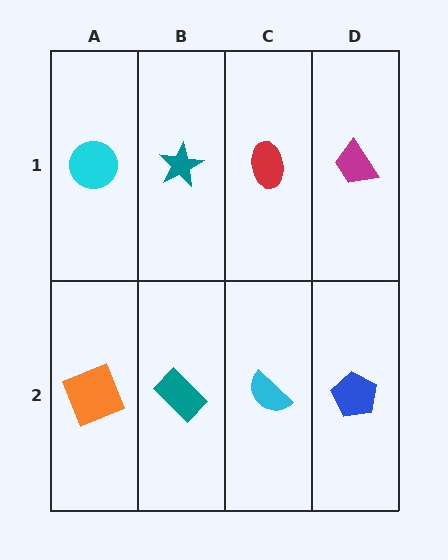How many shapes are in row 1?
4 shapes.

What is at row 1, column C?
A red ellipse.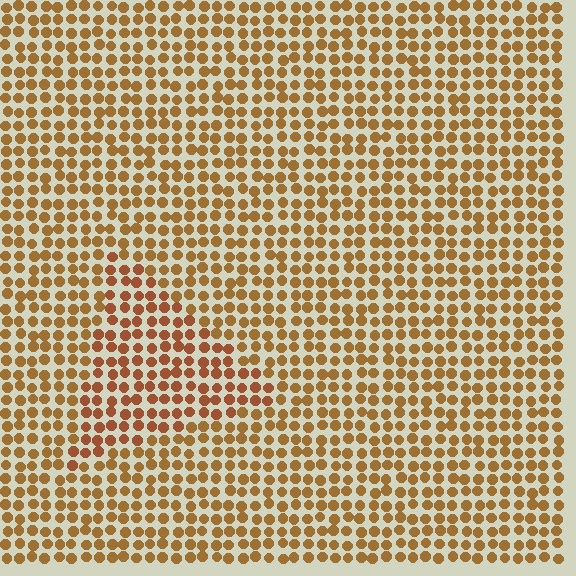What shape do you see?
I see a triangle.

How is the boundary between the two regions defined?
The boundary is defined purely by a slight shift in hue (about 17 degrees). Spacing, size, and orientation are identical on both sides.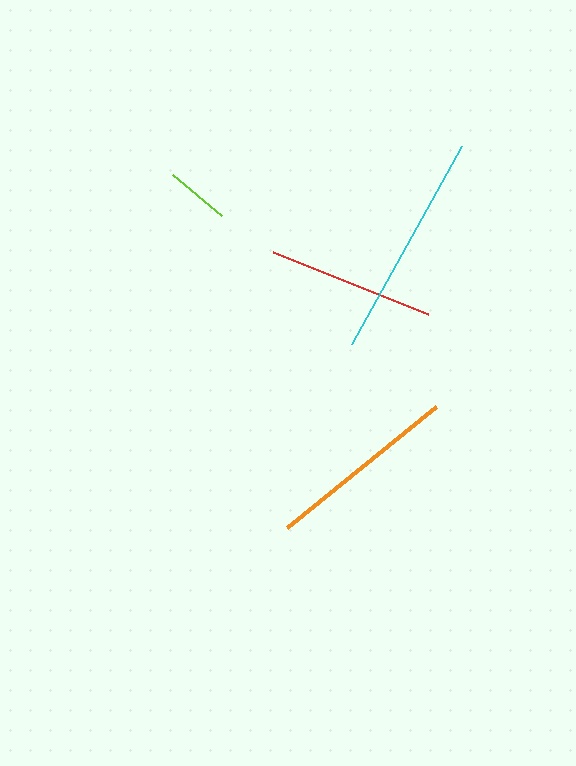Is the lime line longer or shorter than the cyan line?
The cyan line is longer than the lime line.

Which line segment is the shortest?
The lime line is the shortest at approximately 63 pixels.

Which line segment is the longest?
The cyan line is the longest at approximately 226 pixels.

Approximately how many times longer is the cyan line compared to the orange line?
The cyan line is approximately 1.2 times the length of the orange line.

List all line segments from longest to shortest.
From longest to shortest: cyan, orange, red, lime.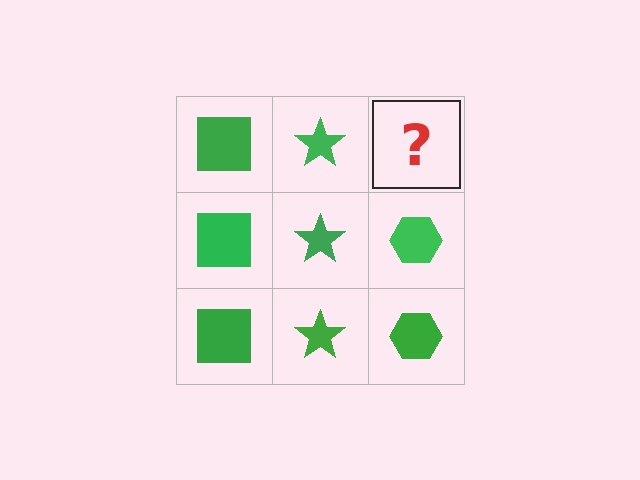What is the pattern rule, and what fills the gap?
The rule is that each column has a consistent shape. The gap should be filled with a green hexagon.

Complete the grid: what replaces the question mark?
The question mark should be replaced with a green hexagon.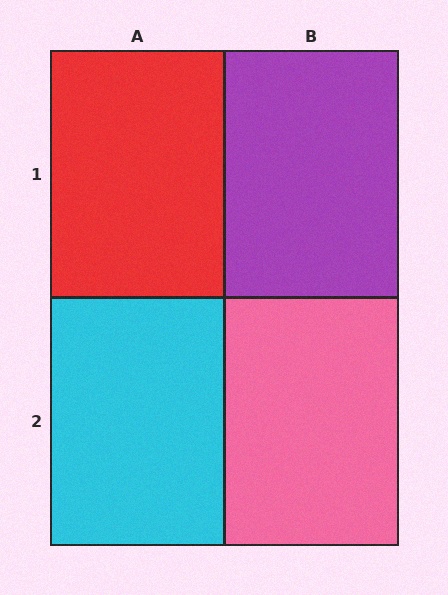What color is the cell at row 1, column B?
Purple.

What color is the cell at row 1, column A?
Red.